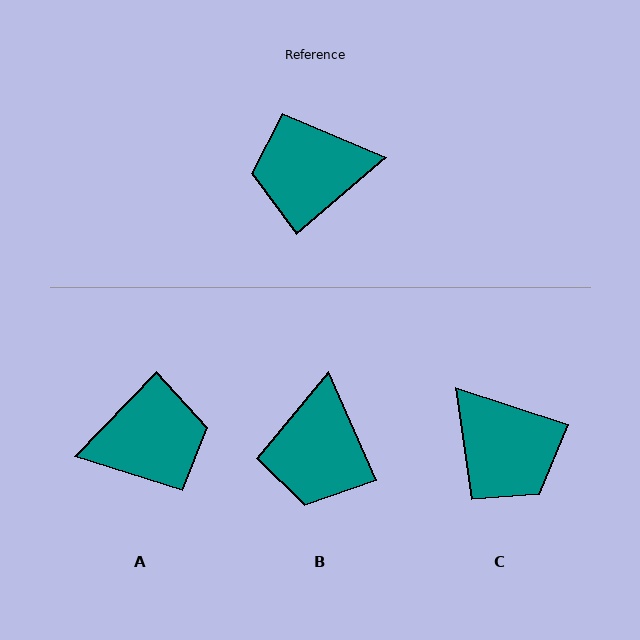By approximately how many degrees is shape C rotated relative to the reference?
Approximately 121 degrees counter-clockwise.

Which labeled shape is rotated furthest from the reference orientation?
A, about 175 degrees away.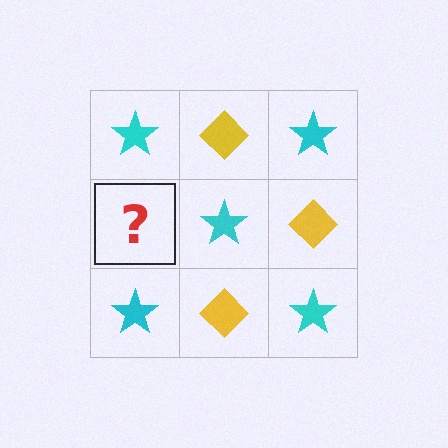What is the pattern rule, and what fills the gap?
The rule is that it alternates cyan star and yellow diamond in a checkerboard pattern. The gap should be filled with a yellow diamond.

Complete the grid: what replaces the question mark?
The question mark should be replaced with a yellow diamond.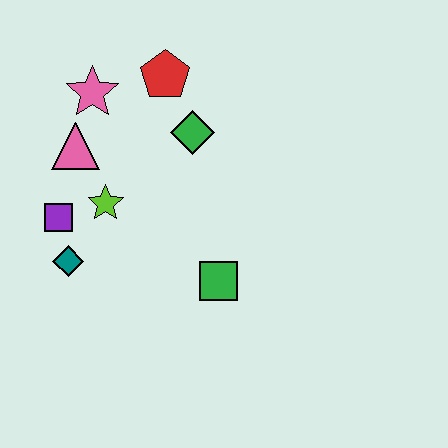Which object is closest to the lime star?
The purple square is closest to the lime star.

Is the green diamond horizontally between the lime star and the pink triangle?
No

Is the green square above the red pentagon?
No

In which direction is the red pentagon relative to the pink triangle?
The red pentagon is to the right of the pink triangle.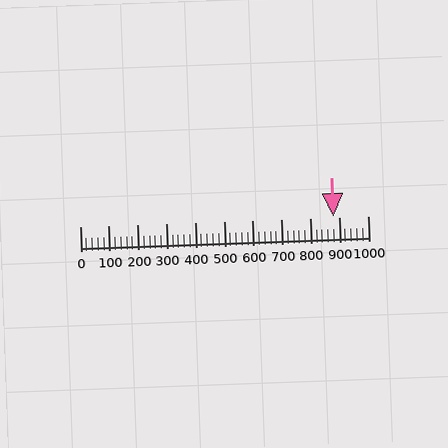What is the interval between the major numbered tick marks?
The major tick marks are spaced 100 units apart.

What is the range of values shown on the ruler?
The ruler shows values from 0 to 1000.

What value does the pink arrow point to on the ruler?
The pink arrow points to approximately 880.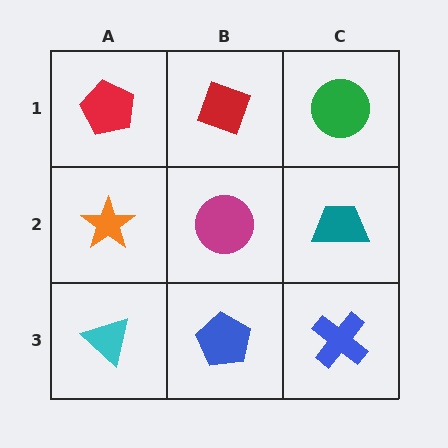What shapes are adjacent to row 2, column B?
A red diamond (row 1, column B), a blue pentagon (row 3, column B), an orange star (row 2, column A), a teal trapezoid (row 2, column C).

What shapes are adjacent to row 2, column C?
A green circle (row 1, column C), a blue cross (row 3, column C), a magenta circle (row 2, column B).